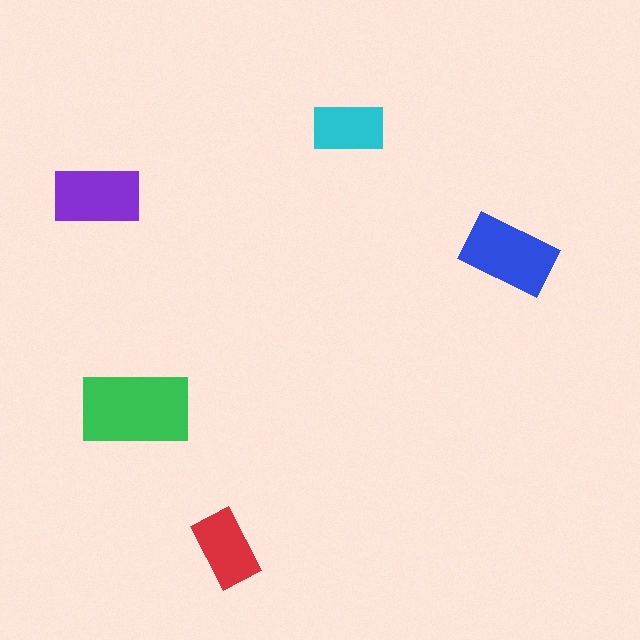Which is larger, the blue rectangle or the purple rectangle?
The blue one.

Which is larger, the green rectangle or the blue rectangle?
The green one.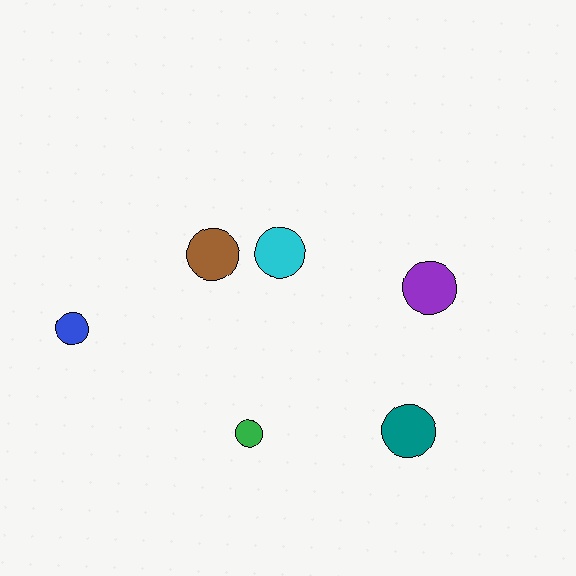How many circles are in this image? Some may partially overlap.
There are 6 circles.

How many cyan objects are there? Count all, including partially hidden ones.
There is 1 cyan object.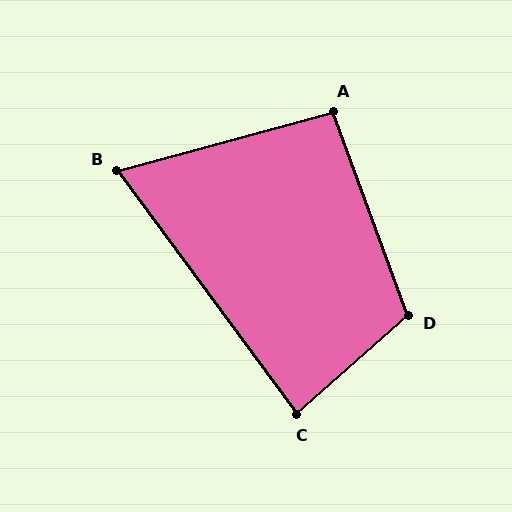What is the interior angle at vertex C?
Approximately 85 degrees (approximately right).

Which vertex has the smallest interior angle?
B, at approximately 69 degrees.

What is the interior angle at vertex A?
Approximately 95 degrees (approximately right).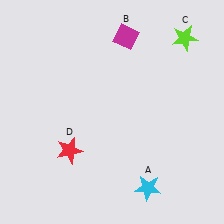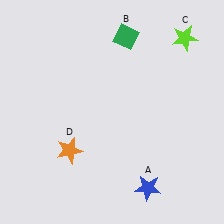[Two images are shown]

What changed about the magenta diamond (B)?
In Image 1, B is magenta. In Image 2, it changed to green.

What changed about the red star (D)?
In Image 1, D is red. In Image 2, it changed to orange.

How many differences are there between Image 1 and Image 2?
There are 3 differences between the two images.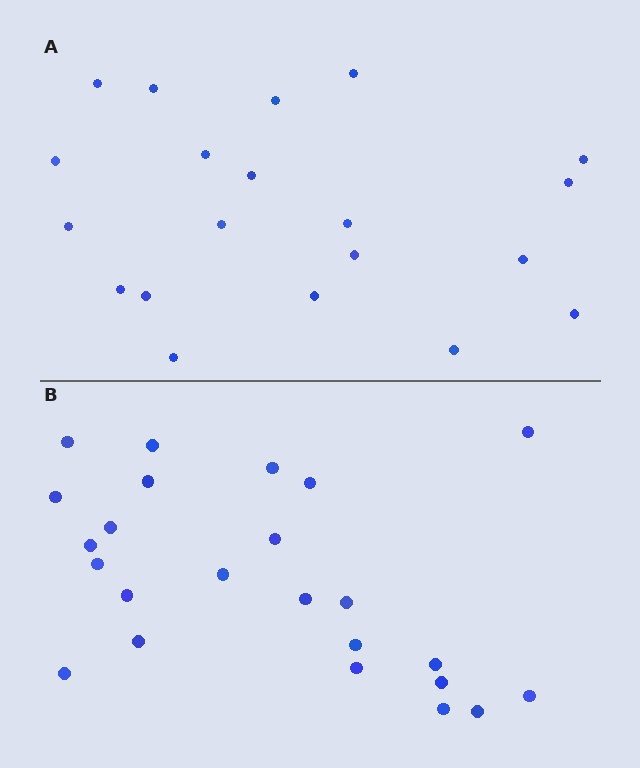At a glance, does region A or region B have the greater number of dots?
Region B (the bottom region) has more dots.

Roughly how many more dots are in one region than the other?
Region B has about 4 more dots than region A.